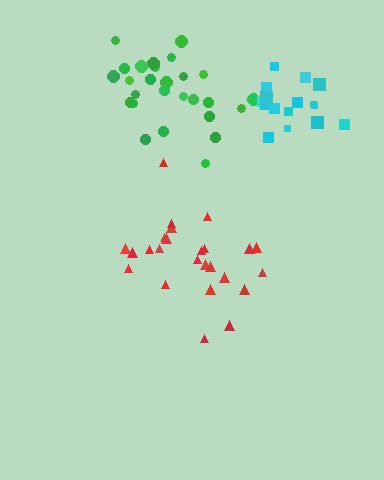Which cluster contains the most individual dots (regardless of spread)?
Green (27).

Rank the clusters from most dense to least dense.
green, cyan, red.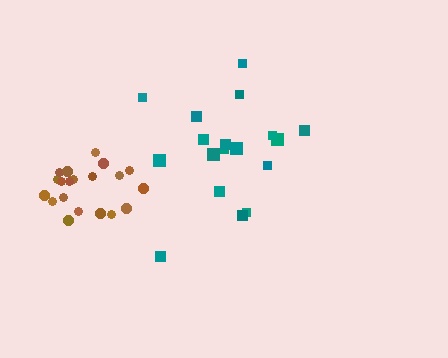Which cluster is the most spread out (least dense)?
Teal.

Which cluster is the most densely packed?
Brown.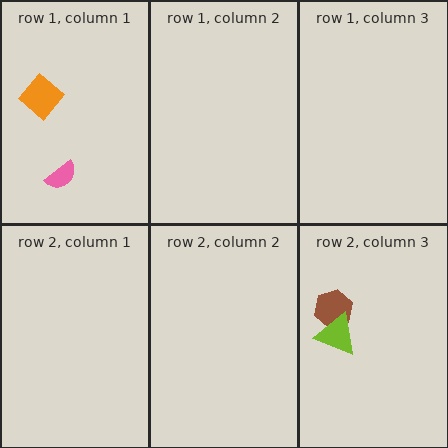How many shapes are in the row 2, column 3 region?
2.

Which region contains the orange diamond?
The row 1, column 1 region.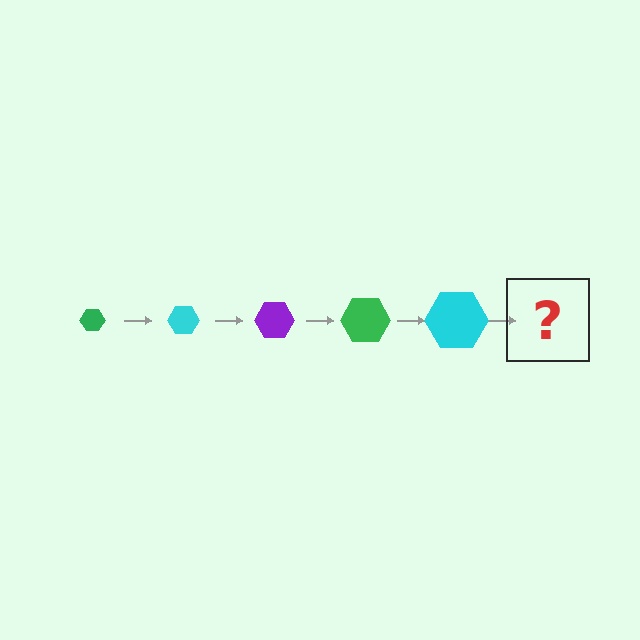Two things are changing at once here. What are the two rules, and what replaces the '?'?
The two rules are that the hexagon grows larger each step and the color cycles through green, cyan, and purple. The '?' should be a purple hexagon, larger than the previous one.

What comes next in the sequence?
The next element should be a purple hexagon, larger than the previous one.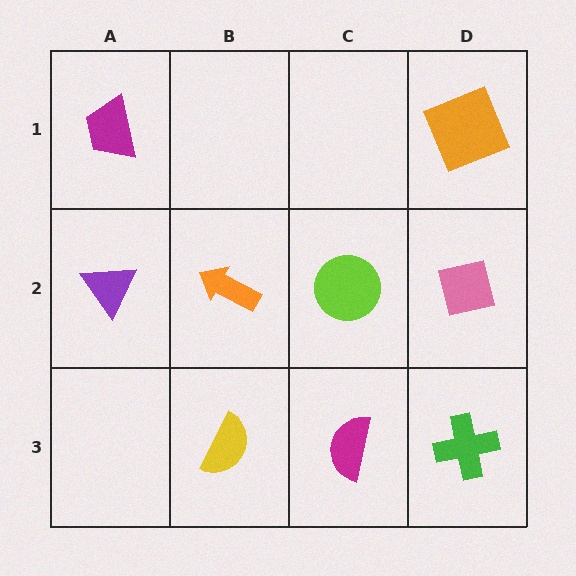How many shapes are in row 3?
3 shapes.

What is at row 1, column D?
An orange square.